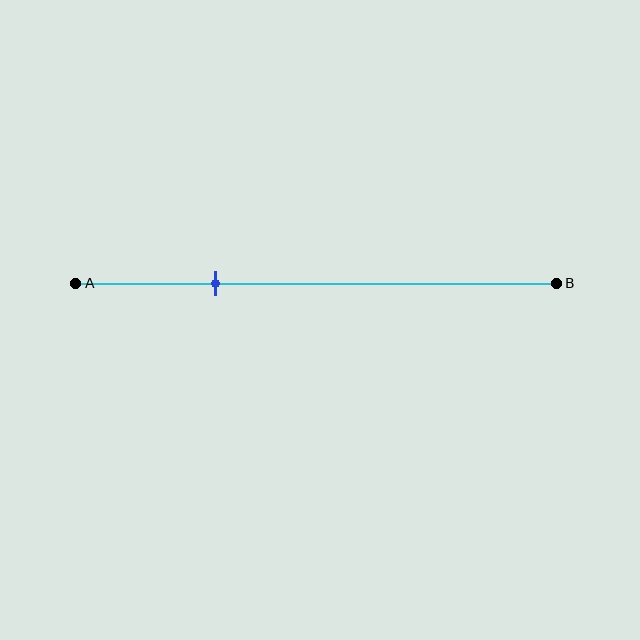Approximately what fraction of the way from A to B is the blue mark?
The blue mark is approximately 30% of the way from A to B.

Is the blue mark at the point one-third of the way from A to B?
No, the mark is at about 30% from A, not at the 33% one-third point.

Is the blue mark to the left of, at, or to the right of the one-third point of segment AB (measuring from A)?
The blue mark is to the left of the one-third point of segment AB.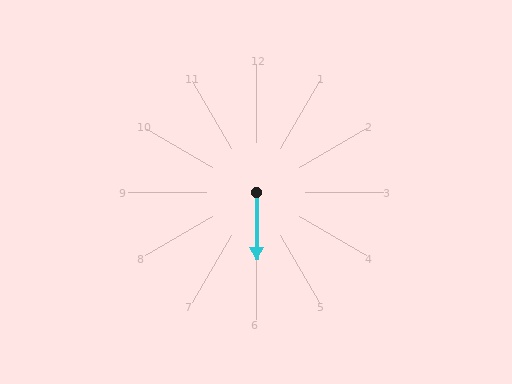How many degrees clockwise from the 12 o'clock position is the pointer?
Approximately 180 degrees.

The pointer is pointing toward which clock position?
Roughly 6 o'clock.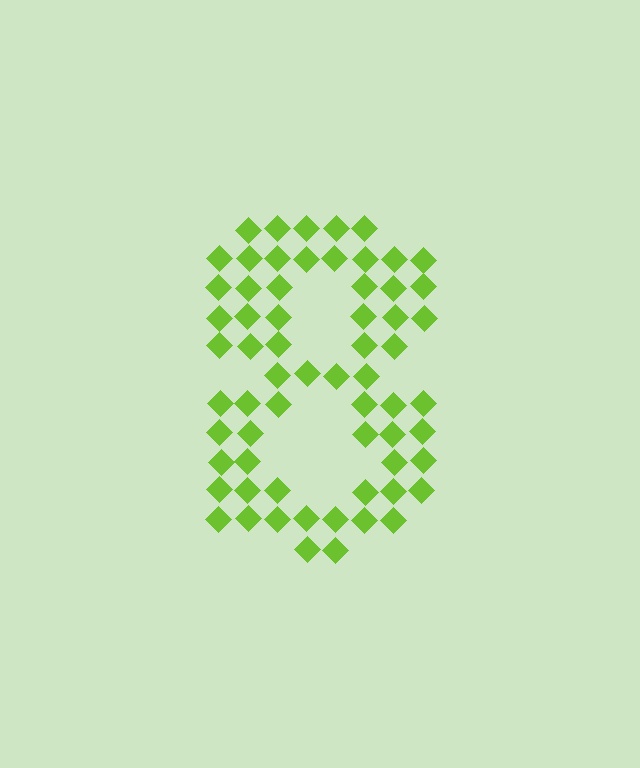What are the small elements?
The small elements are diamonds.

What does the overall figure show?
The overall figure shows the digit 8.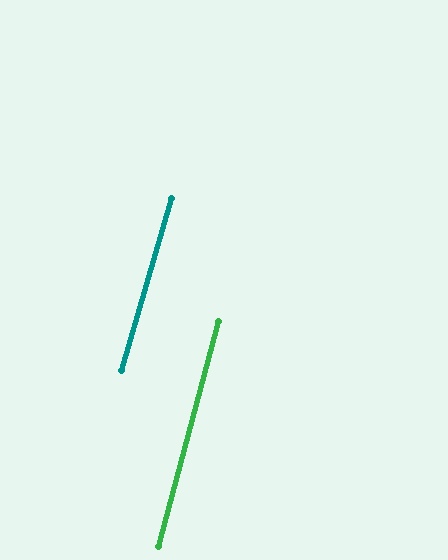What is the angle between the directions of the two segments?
Approximately 1 degree.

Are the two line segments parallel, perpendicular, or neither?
Parallel — their directions differ by only 1.3°.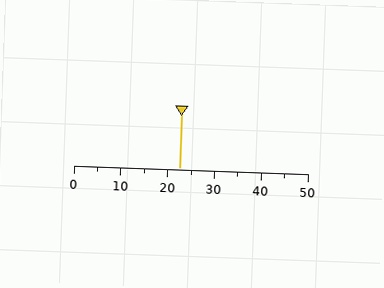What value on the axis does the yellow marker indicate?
The marker indicates approximately 22.5.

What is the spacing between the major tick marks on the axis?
The major ticks are spaced 10 apart.